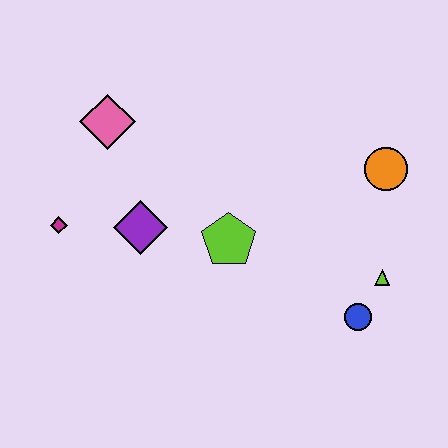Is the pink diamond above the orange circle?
Yes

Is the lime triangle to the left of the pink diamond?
No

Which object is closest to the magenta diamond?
The purple diamond is closest to the magenta diamond.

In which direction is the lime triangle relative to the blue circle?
The lime triangle is above the blue circle.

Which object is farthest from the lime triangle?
The magenta diamond is farthest from the lime triangle.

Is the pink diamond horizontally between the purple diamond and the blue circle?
No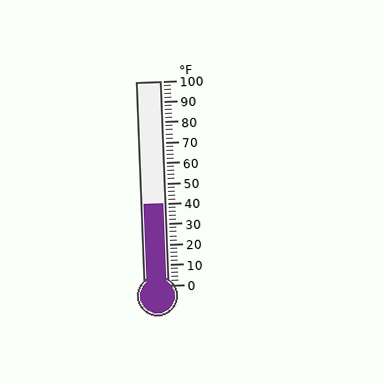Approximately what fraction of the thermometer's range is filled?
The thermometer is filled to approximately 40% of its range.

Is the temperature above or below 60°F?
The temperature is below 60°F.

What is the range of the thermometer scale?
The thermometer scale ranges from 0°F to 100°F.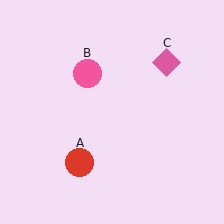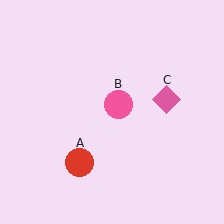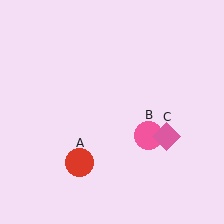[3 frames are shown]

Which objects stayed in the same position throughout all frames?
Red circle (object A) remained stationary.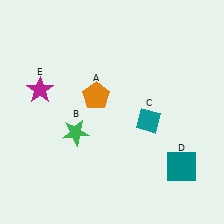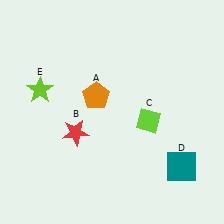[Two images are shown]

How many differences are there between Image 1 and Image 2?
There are 3 differences between the two images.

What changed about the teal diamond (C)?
In Image 1, C is teal. In Image 2, it changed to lime.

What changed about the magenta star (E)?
In Image 1, E is magenta. In Image 2, it changed to lime.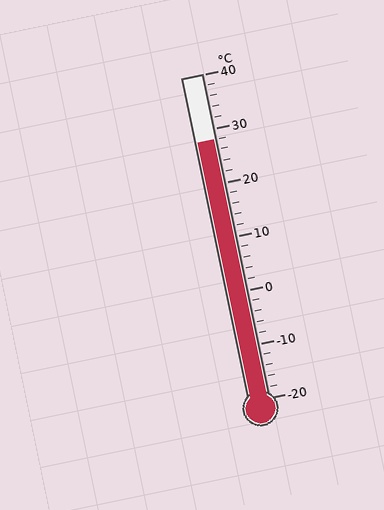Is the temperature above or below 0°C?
The temperature is above 0°C.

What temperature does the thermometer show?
The thermometer shows approximately 28°C.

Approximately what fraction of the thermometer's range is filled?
The thermometer is filled to approximately 80% of its range.